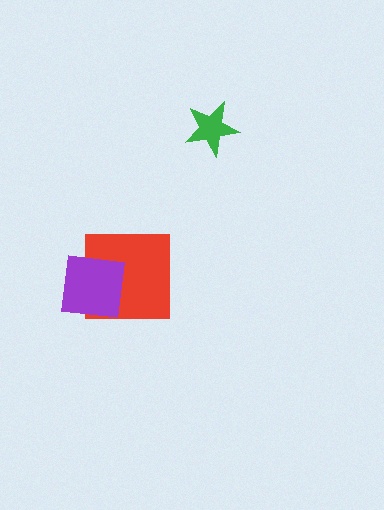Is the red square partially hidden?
Yes, it is partially covered by another shape.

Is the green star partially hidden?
No, no other shape covers it.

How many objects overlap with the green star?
0 objects overlap with the green star.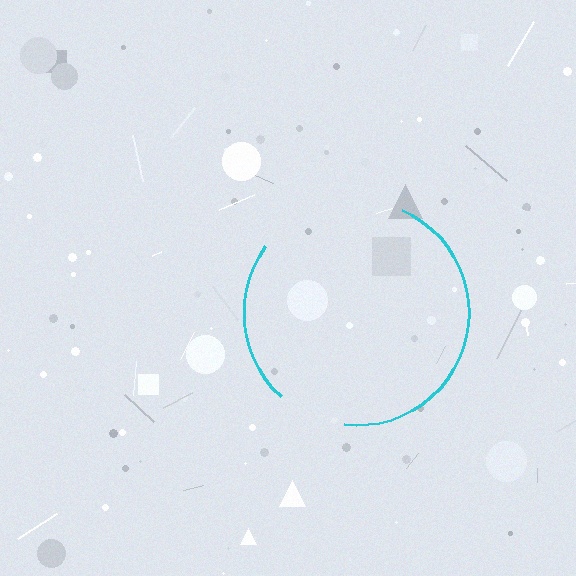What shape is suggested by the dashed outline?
The dashed outline suggests a circle.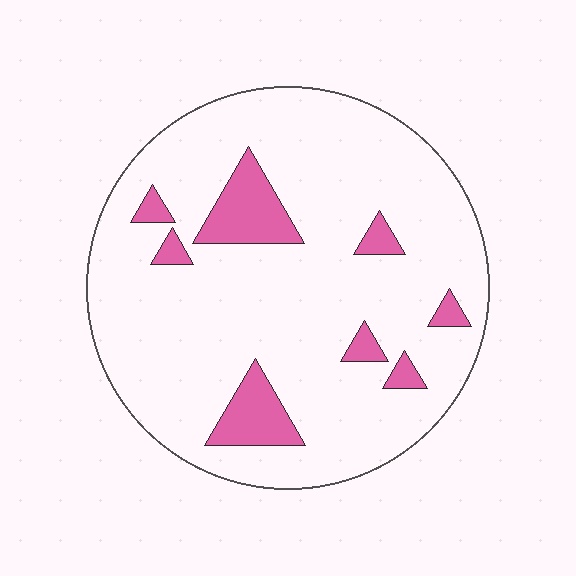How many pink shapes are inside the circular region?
8.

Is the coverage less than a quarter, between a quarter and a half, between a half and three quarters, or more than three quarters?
Less than a quarter.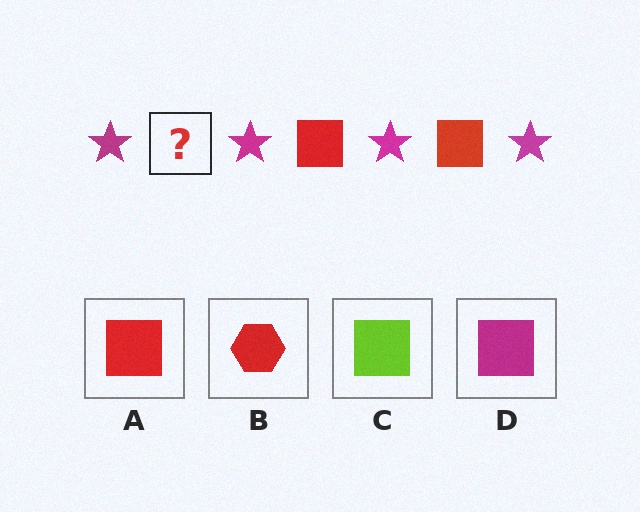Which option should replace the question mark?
Option A.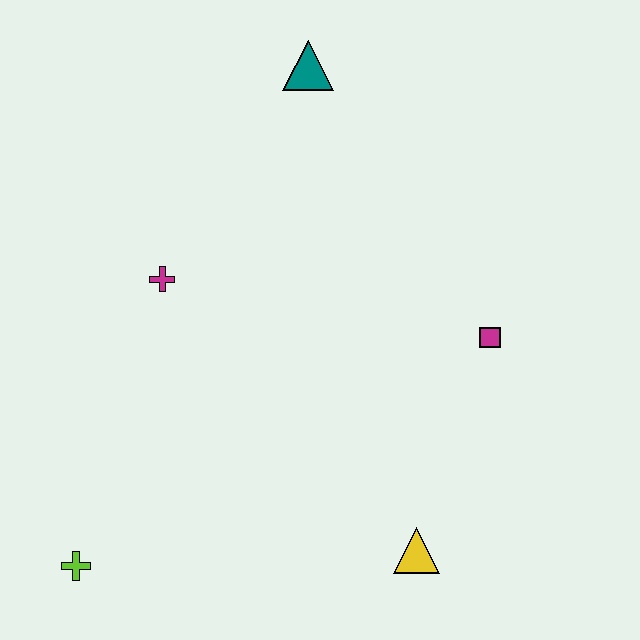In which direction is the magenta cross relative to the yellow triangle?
The magenta cross is above the yellow triangle.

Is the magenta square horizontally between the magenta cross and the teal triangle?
No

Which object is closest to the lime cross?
The magenta cross is closest to the lime cross.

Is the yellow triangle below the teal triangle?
Yes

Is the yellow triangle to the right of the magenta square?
No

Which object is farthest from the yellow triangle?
The teal triangle is farthest from the yellow triangle.